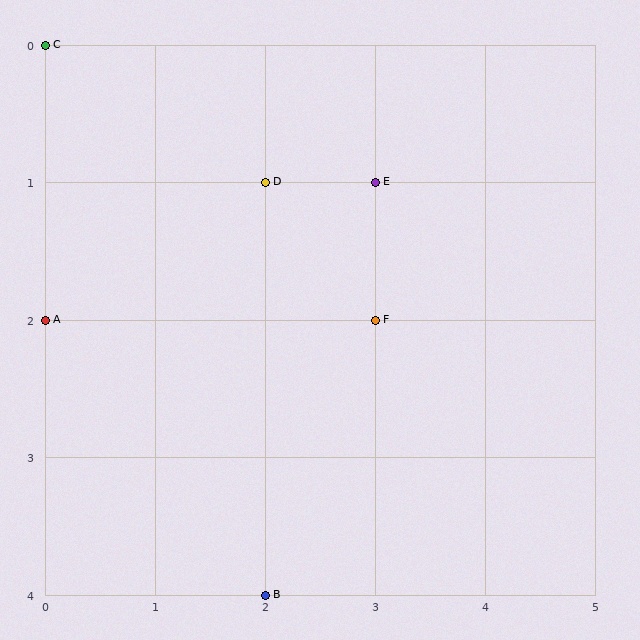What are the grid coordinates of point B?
Point B is at grid coordinates (2, 4).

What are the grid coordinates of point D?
Point D is at grid coordinates (2, 1).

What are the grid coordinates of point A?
Point A is at grid coordinates (0, 2).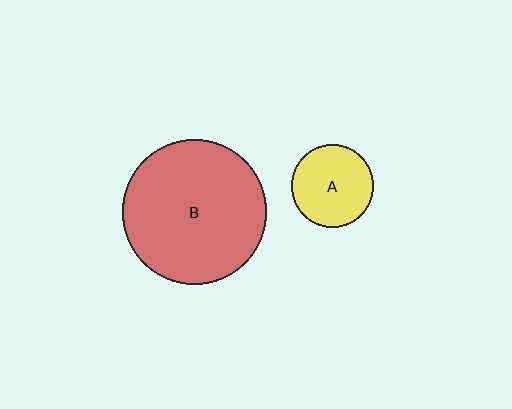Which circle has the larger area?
Circle B (red).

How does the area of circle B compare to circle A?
Approximately 3.1 times.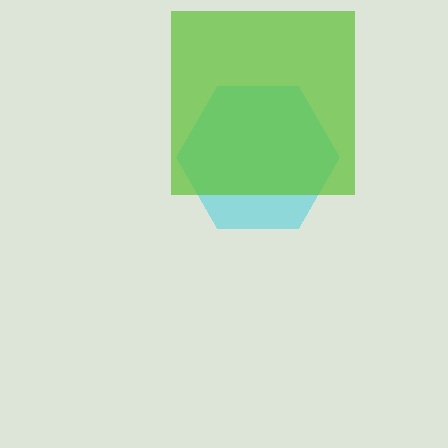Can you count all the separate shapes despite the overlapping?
Yes, there are 2 separate shapes.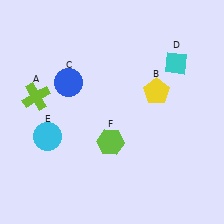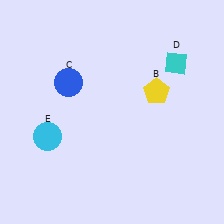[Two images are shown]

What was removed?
The lime hexagon (F), the lime cross (A) were removed in Image 2.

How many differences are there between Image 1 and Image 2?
There are 2 differences between the two images.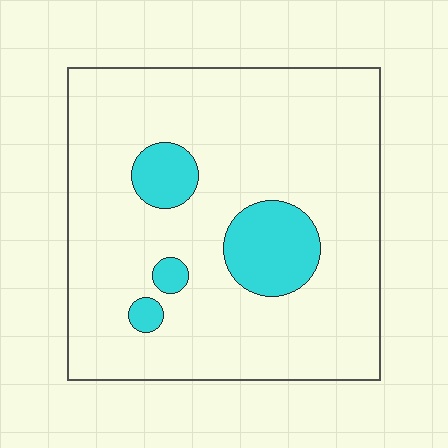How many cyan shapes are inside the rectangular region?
4.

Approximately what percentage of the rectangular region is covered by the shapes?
Approximately 15%.